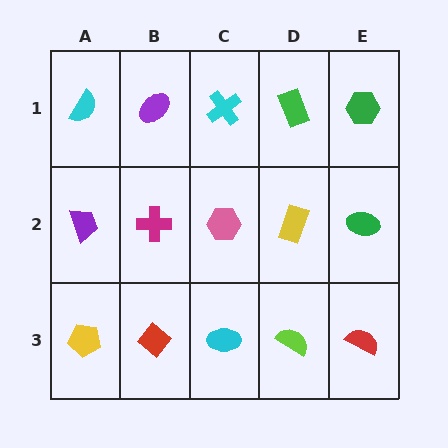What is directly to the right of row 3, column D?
A red semicircle.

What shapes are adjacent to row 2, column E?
A green hexagon (row 1, column E), a red semicircle (row 3, column E), a yellow rectangle (row 2, column D).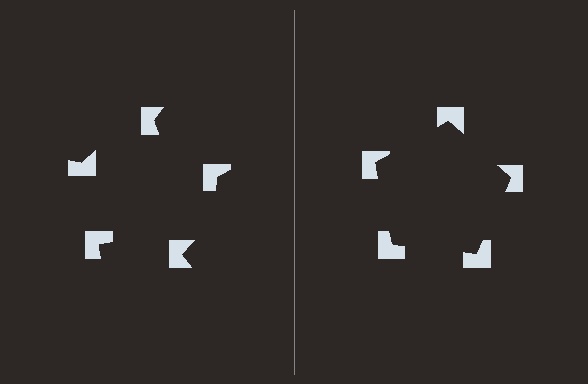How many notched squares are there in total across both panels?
10 — 5 on each side.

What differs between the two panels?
The notched squares are positioned identically on both sides; only the wedge orientations differ. On the right they align to a pentagon; on the left they are misaligned.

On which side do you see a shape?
An illusory pentagon appears on the right side. On the left side the wedge cuts are rotated, so no coherent shape forms.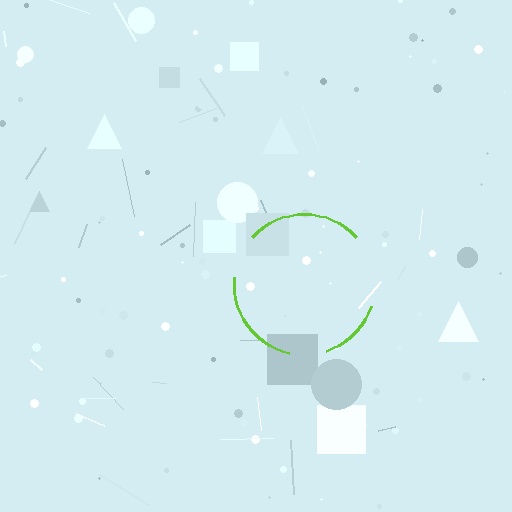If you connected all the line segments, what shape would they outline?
They would outline a circle.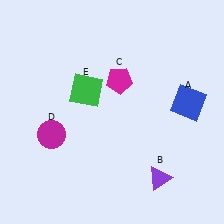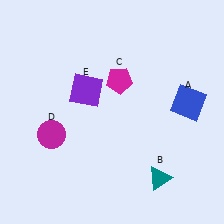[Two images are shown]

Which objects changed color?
B changed from purple to teal. E changed from green to purple.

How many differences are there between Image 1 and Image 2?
There are 2 differences between the two images.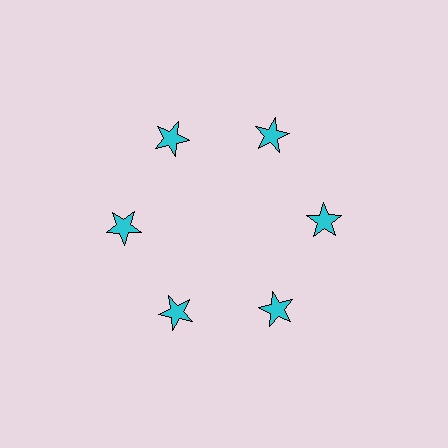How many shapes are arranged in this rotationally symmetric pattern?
There are 6 shapes, arranged in 6 groups of 1.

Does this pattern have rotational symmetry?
Yes, this pattern has 6-fold rotational symmetry. It looks the same after rotating 60 degrees around the center.